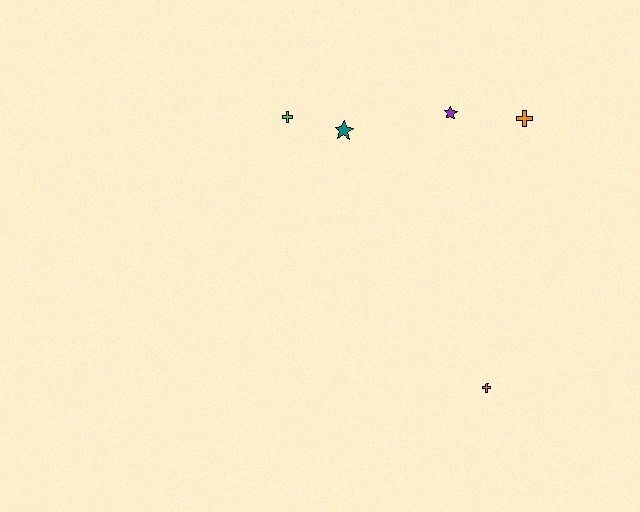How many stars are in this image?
There are 2 stars.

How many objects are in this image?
There are 5 objects.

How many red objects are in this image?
There are no red objects.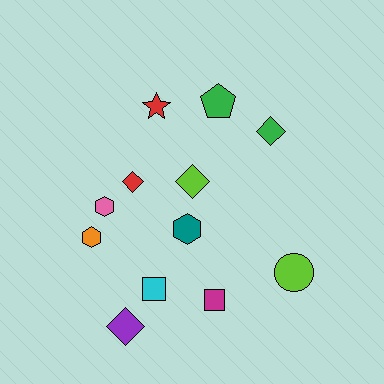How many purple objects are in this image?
There is 1 purple object.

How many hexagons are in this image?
There are 3 hexagons.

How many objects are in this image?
There are 12 objects.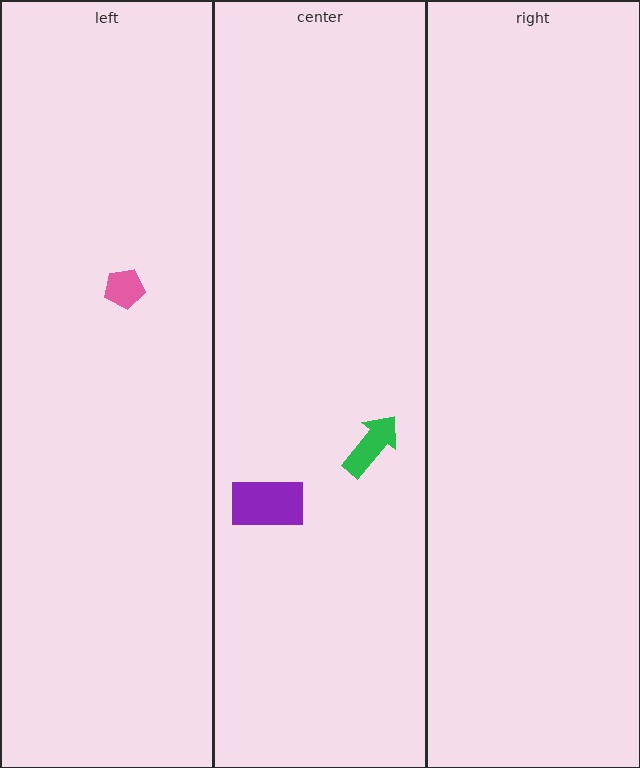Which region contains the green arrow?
The center region.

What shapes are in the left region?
The pink pentagon.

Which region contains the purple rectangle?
The center region.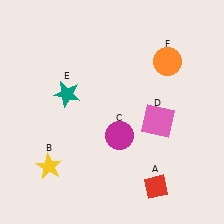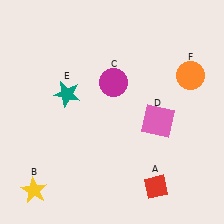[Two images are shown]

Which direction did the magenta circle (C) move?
The magenta circle (C) moved up.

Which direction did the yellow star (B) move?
The yellow star (B) moved down.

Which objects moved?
The objects that moved are: the yellow star (B), the magenta circle (C), the orange circle (F).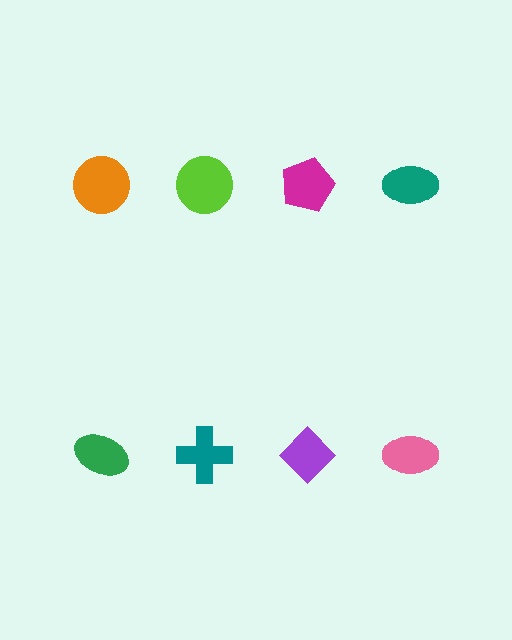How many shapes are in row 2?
4 shapes.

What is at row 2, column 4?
A pink ellipse.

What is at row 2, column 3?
A purple diamond.